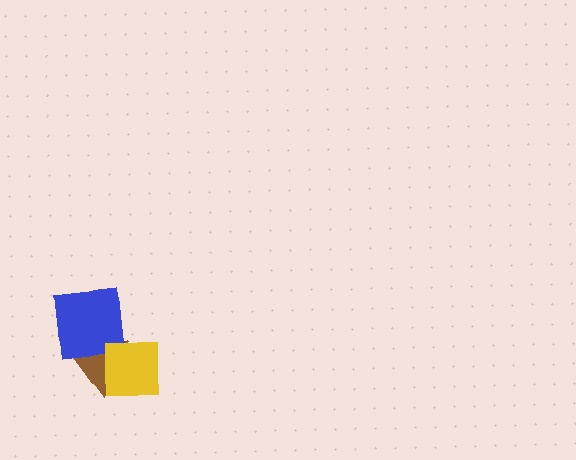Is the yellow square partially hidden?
No, no other shape covers it.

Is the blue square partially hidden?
Yes, it is partially covered by another shape.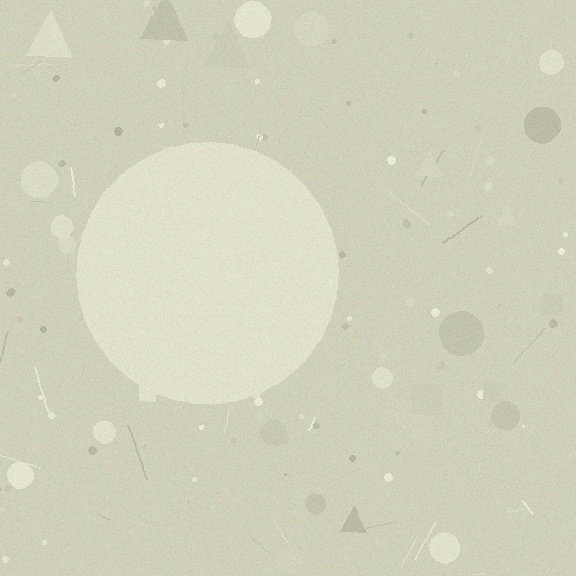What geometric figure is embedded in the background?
A circle is embedded in the background.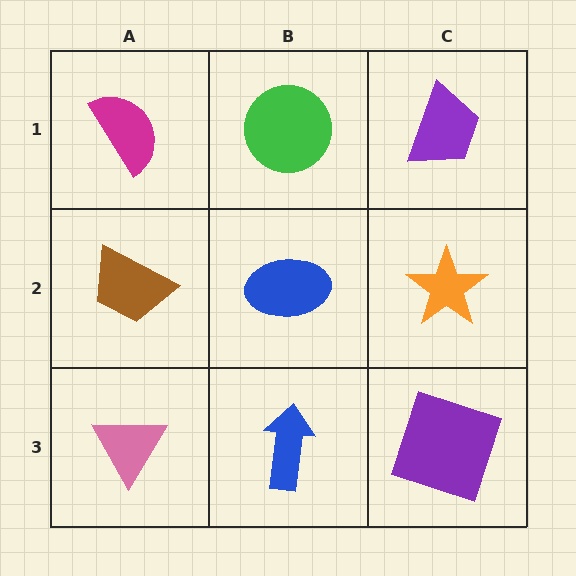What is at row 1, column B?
A green circle.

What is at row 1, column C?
A purple trapezoid.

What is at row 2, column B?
A blue ellipse.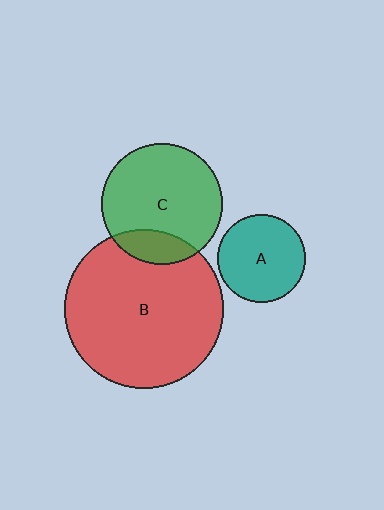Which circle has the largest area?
Circle B (red).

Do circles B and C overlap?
Yes.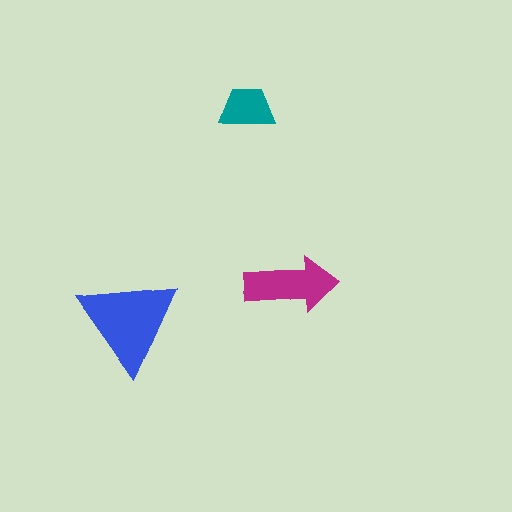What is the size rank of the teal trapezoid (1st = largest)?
3rd.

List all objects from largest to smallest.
The blue triangle, the magenta arrow, the teal trapezoid.